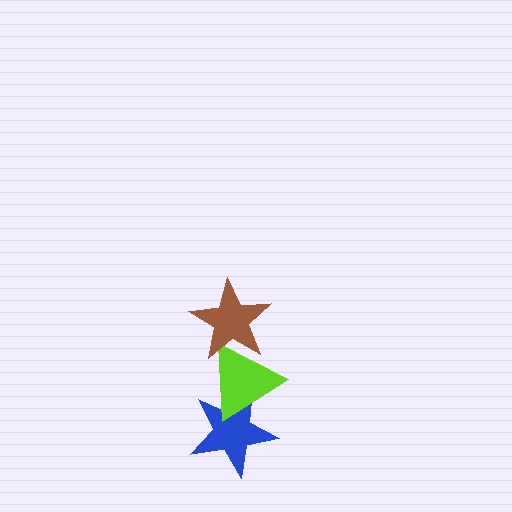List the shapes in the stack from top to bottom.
From top to bottom: the brown star, the lime triangle, the blue star.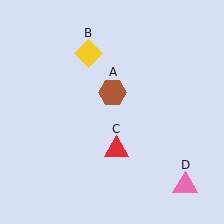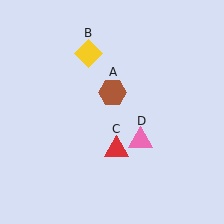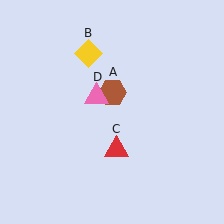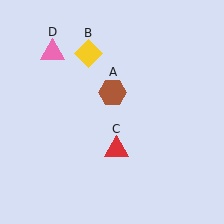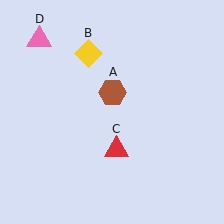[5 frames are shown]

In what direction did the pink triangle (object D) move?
The pink triangle (object D) moved up and to the left.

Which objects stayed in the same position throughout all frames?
Brown hexagon (object A) and yellow diamond (object B) and red triangle (object C) remained stationary.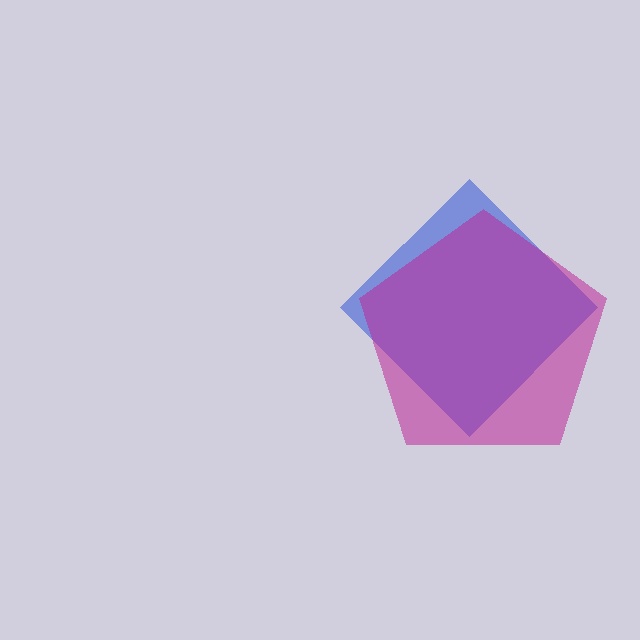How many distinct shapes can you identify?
There are 2 distinct shapes: a blue diamond, a magenta pentagon.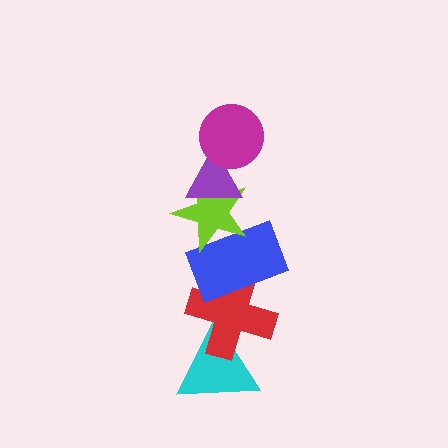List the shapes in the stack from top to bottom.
From top to bottom: the magenta circle, the purple triangle, the lime star, the blue rectangle, the red cross, the cyan triangle.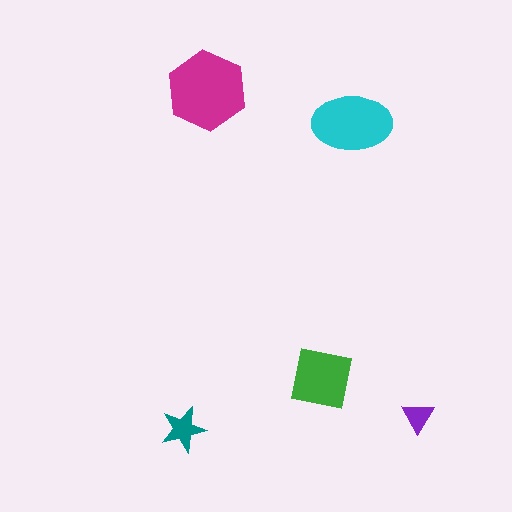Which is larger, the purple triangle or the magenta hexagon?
The magenta hexagon.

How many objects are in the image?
There are 5 objects in the image.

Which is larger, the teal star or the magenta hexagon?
The magenta hexagon.